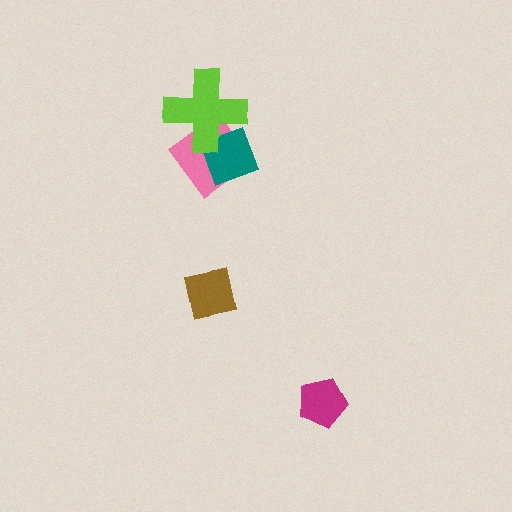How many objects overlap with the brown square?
0 objects overlap with the brown square.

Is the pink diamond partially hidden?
Yes, it is partially covered by another shape.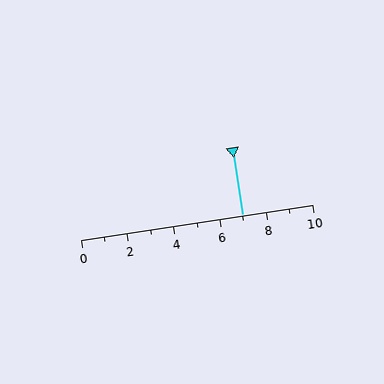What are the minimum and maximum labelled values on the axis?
The axis runs from 0 to 10.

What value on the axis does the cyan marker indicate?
The marker indicates approximately 7.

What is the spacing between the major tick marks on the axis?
The major ticks are spaced 2 apart.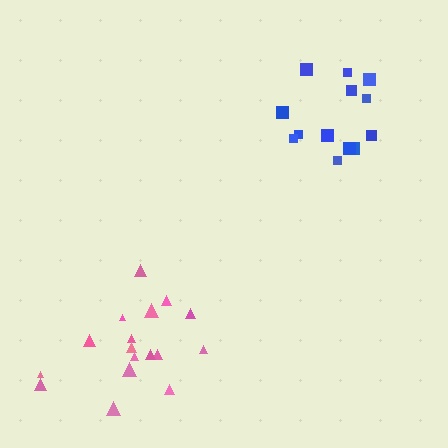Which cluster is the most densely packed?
Blue.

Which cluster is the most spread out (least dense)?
Pink.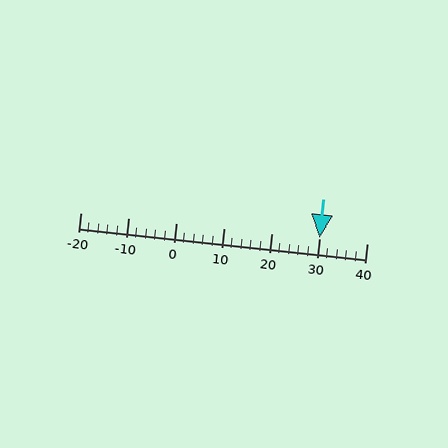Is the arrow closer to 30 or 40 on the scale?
The arrow is closer to 30.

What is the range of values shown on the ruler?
The ruler shows values from -20 to 40.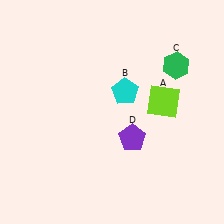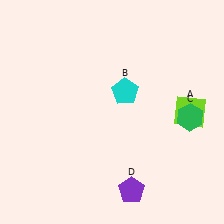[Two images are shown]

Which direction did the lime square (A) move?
The lime square (A) moved right.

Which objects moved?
The objects that moved are: the lime square (A), the green hexagon (C), the purple pentagon (D).